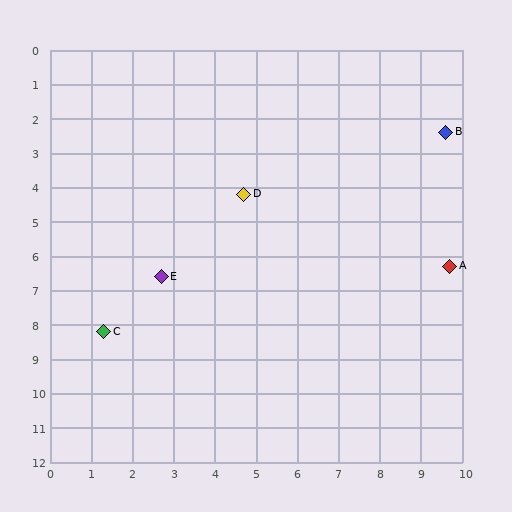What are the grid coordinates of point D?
Point D is at approximately (4.7, 4.2).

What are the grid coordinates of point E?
Point E is at approximately (2.7, 6.6).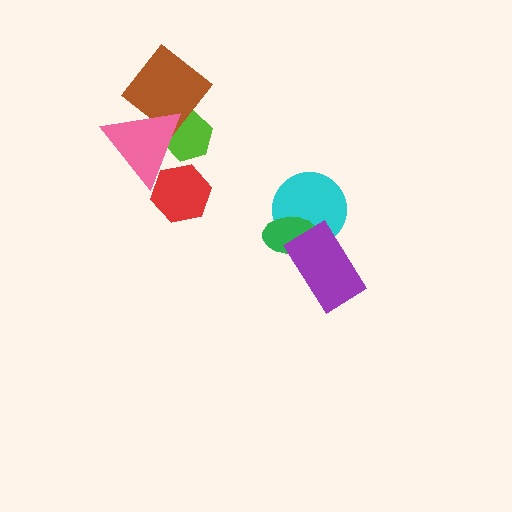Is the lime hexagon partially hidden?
Yes, it is partially covered by another shape.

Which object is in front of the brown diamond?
The pink triangle is in front of the brown diamond.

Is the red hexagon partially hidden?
No, no other shape covers it.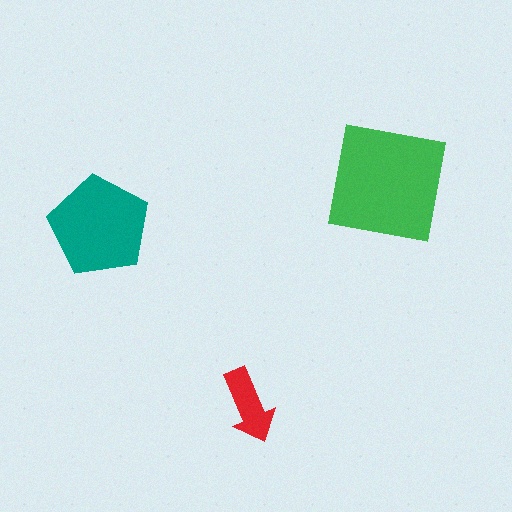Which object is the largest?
The green square.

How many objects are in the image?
There are 3 objects in the image.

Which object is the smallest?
The red arrow.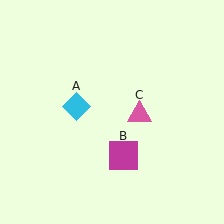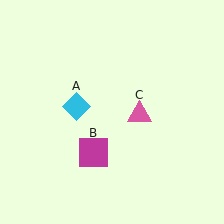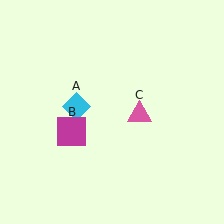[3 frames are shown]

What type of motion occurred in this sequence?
The magenta square (object B) rotated clockwise around the center of the scene.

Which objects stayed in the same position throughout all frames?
Cyan diamond (object A) and pink triangle (object C) remained stationary.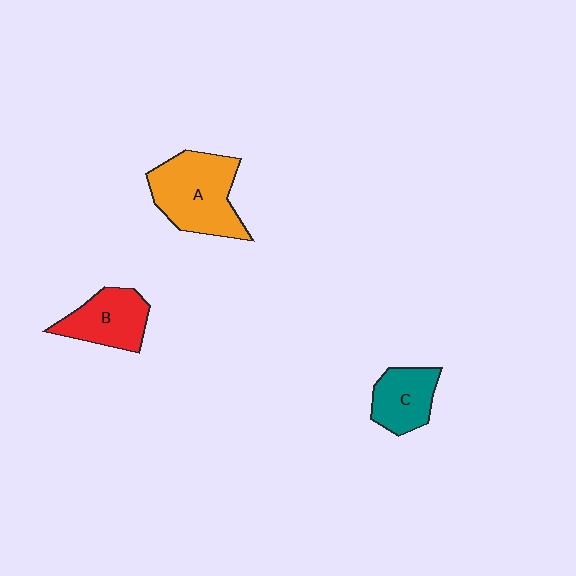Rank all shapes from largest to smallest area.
From largest to smallest: A (orange), B (red), C (teal).